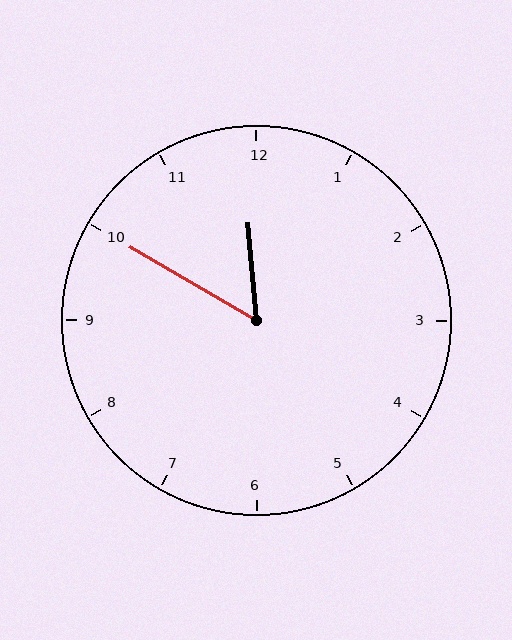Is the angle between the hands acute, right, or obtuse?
It is acute.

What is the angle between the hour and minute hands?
Approximately 55 degrees.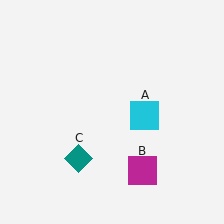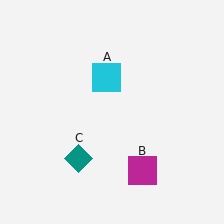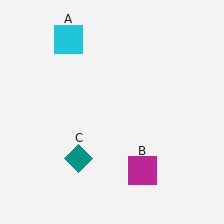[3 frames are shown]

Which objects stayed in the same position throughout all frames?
Magenta square (object B) and teal diamond (object C) remained stationary.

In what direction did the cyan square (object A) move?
The cyan square (object A) moved up and to the left.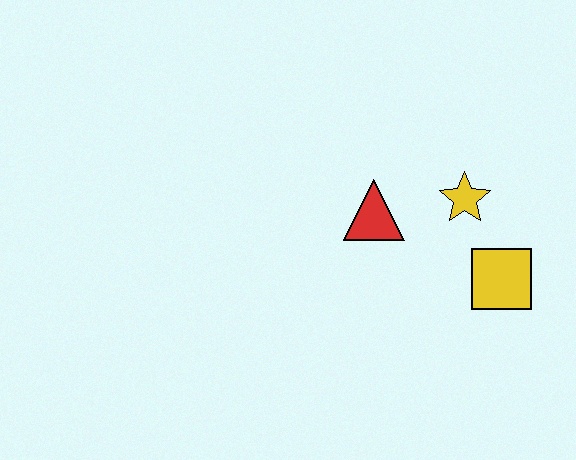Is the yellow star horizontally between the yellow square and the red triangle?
Yes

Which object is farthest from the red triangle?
The yellow square is farthest from the red triangle.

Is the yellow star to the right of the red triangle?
Yes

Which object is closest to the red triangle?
The yellow star is closest to the red triangle.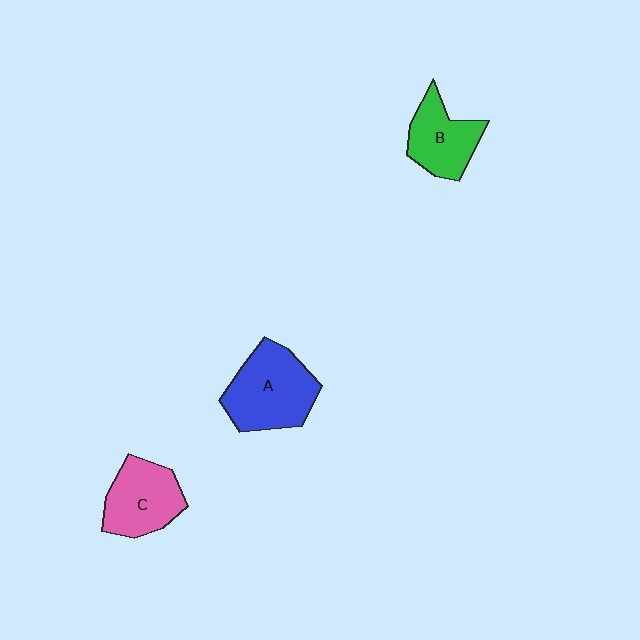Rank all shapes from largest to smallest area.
From largest to smallest: A (blue), C (pink), B (green).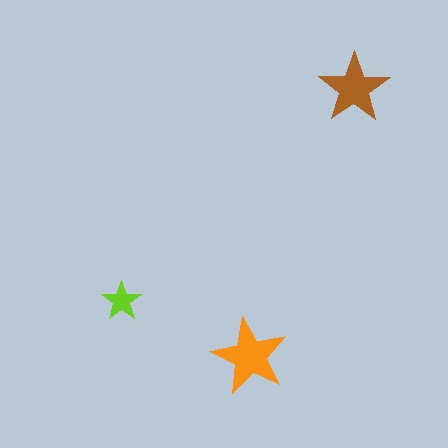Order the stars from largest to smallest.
the orange one, the brown one, the lime one.